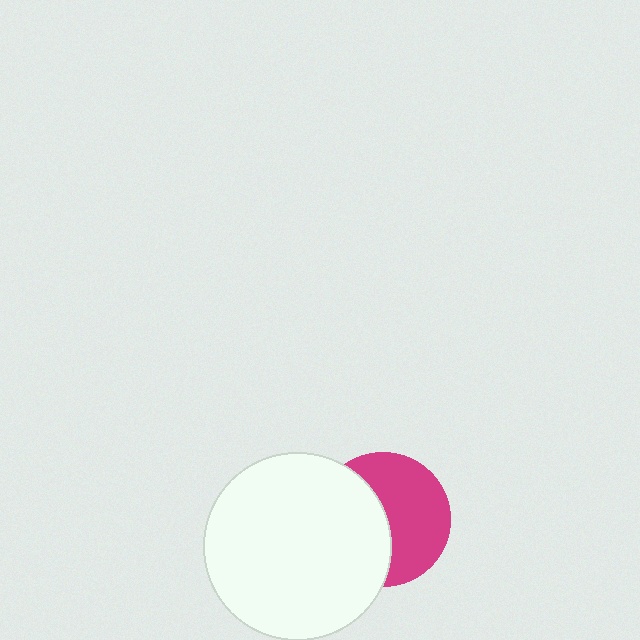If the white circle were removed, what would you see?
You would see the complete magenta circle.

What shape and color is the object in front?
The object in front is a white circle.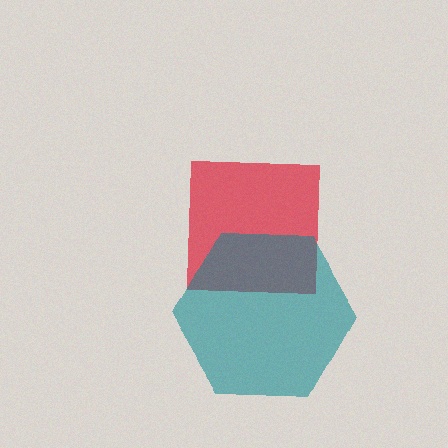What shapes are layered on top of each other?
The layered shapes are: a red square, a teal hexagon.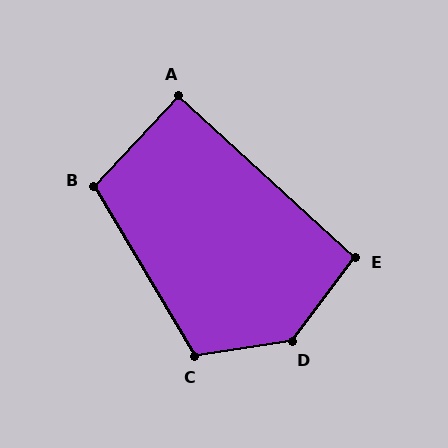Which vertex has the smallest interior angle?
A, at approximately 91 degrees.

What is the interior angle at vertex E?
Approximately 95 degrees (obtuse).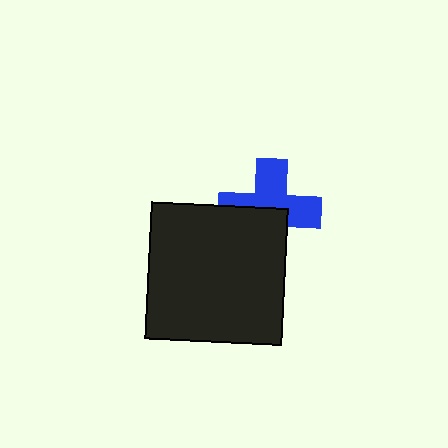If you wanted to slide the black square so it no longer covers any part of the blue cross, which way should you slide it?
Slide it down — that is the most direct way to separate the two shapes.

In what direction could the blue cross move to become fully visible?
The blue cross could move up. That would shift it out from behind the black square entirely.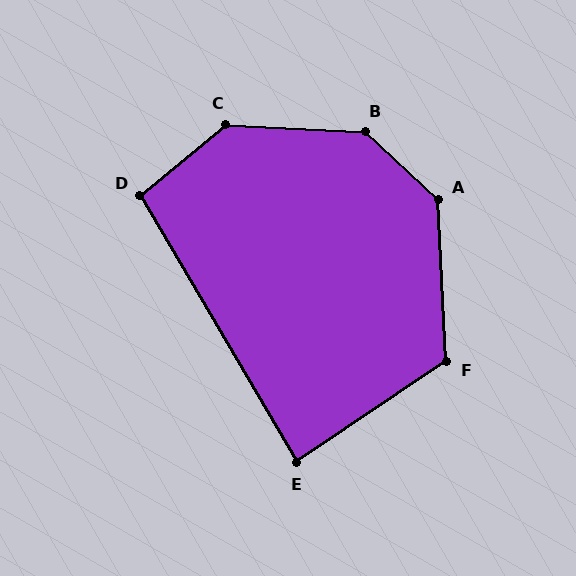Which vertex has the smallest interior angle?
E, at approximately 86 degrees.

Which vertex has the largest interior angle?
B, at approximately 140 degrees.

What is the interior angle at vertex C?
Approximately 138 degrees (obtuse).